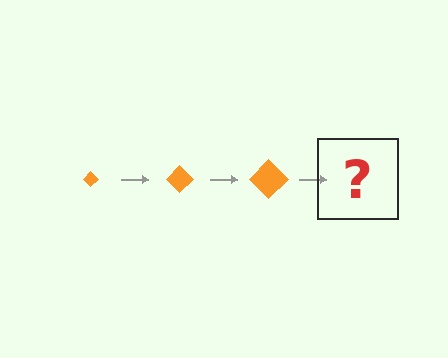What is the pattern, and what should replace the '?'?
The pattern is that the diamond gets progressively larger each step. The '?' should be an orange diamond, larger than the previous one.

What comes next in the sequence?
The next element should be an orange diamond, larger than the previous one.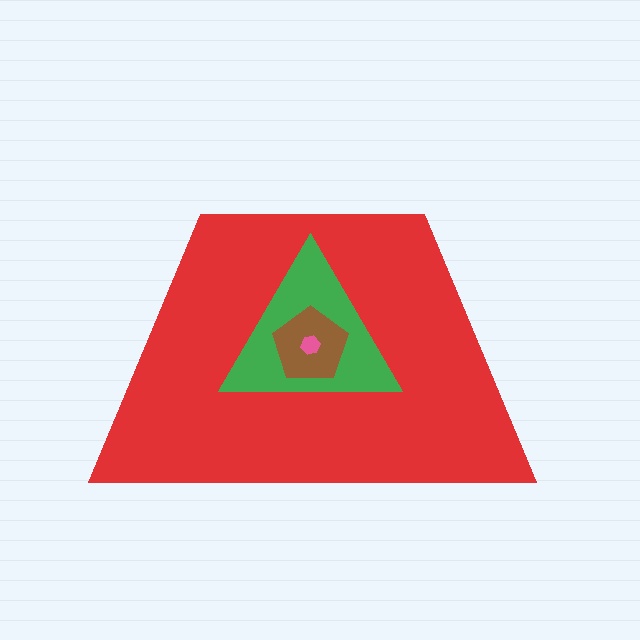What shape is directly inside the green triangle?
The brown pentagon.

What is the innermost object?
The pink hexagon.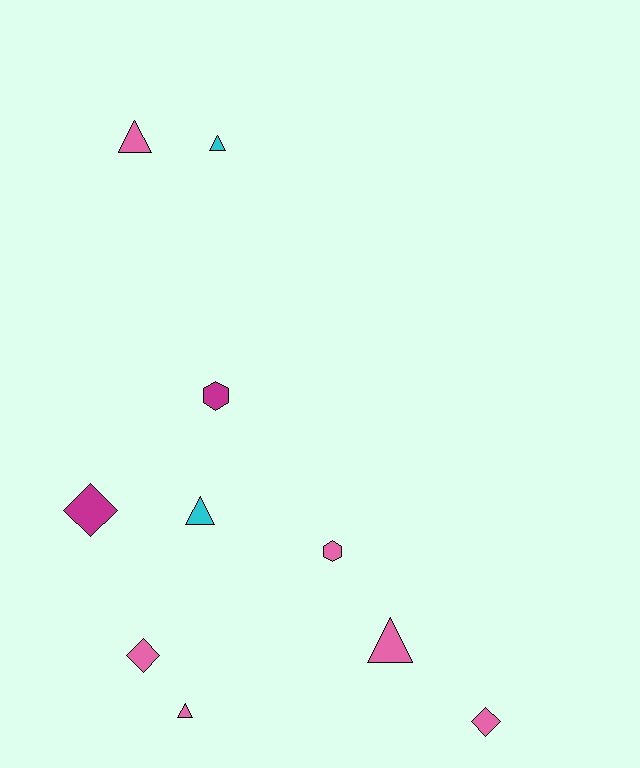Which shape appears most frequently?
Triangle, with 5 objects.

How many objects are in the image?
There are 10 objects.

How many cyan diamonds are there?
There are no cyan diamonds.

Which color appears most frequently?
Pink, with 6 objects.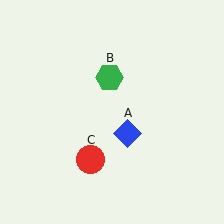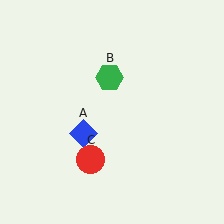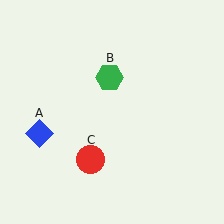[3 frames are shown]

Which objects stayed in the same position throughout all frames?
Green hexagon (object B) and red circle (object C) remained stationary.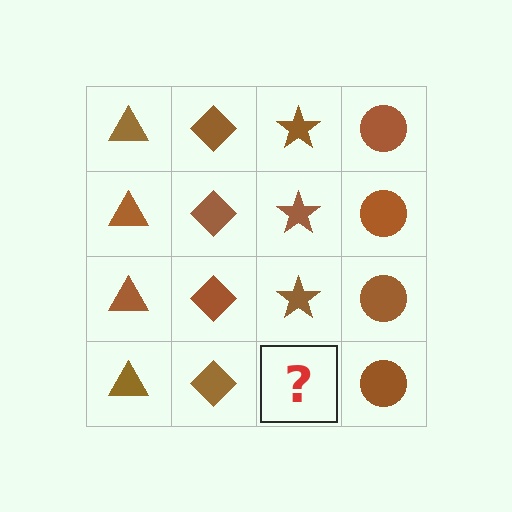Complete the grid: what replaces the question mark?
The question mark should be replaced with a brown star.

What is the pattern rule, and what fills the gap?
The rule is that each column has a consistent shape. The gap should be filled with a brown star.